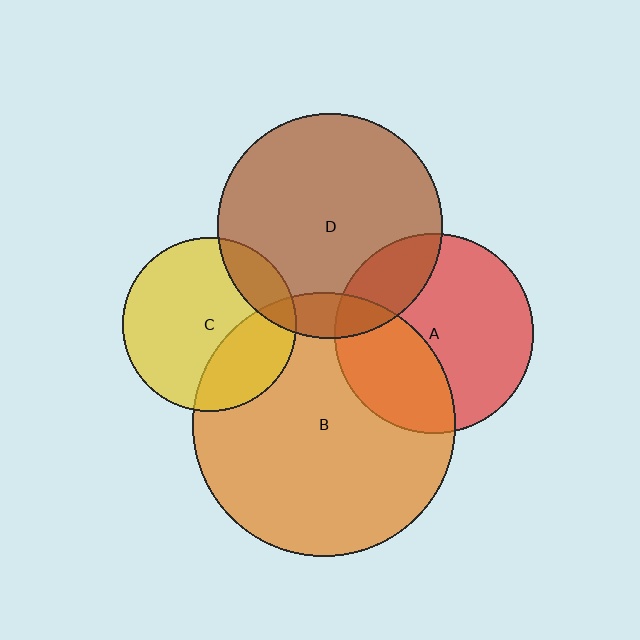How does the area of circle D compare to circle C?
Approximately 1.7 times.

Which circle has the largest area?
Circle B (orange).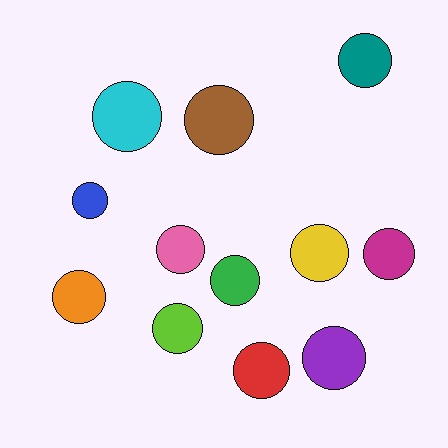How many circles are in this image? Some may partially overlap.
There are 12 circles.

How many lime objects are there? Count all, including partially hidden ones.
There is 1 lime object.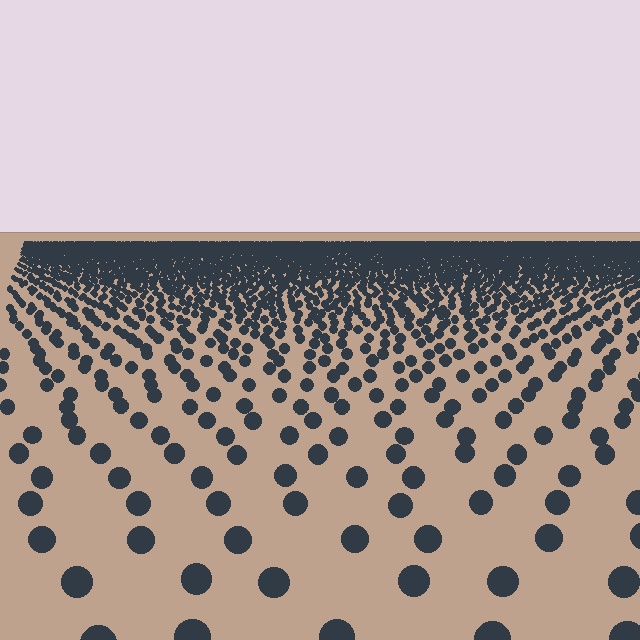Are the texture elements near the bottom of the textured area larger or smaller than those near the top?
Larger. Near the bottom, elements are closer to the viewer and appear at a bigger on-screen size.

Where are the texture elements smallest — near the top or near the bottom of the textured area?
Near the top.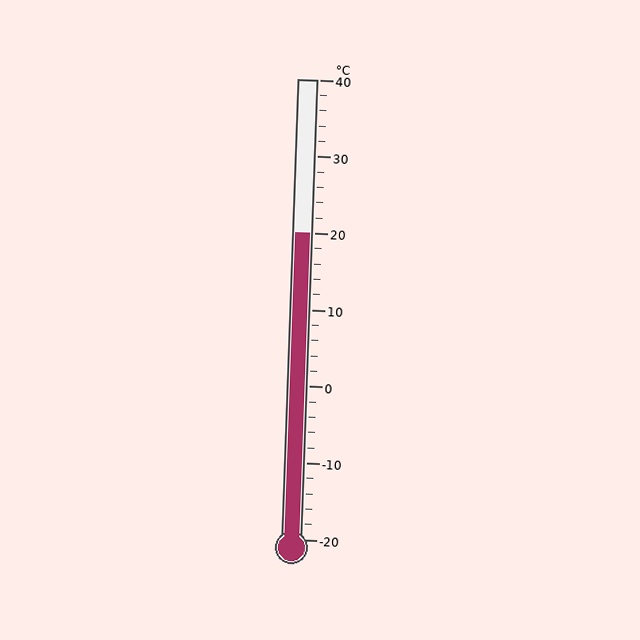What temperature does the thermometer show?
The thermometer shows approximately 20°C.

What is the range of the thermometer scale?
The thermometer scale ranges from -20°C to 40°C.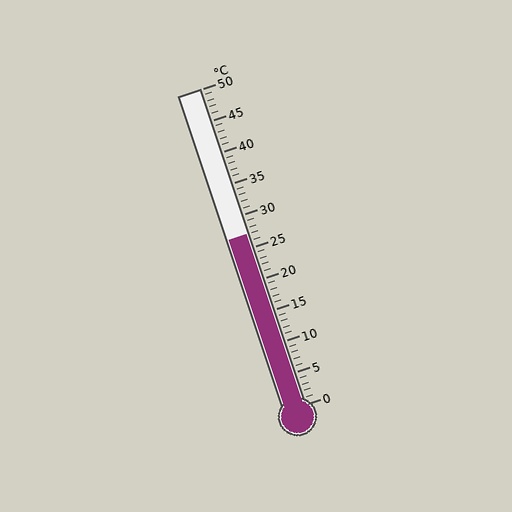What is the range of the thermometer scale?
The thermometer scale ranges from 0°C to 50°C.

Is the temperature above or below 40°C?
The temperature is below 40°C.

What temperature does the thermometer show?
The thermometer shows approximately 27°C.